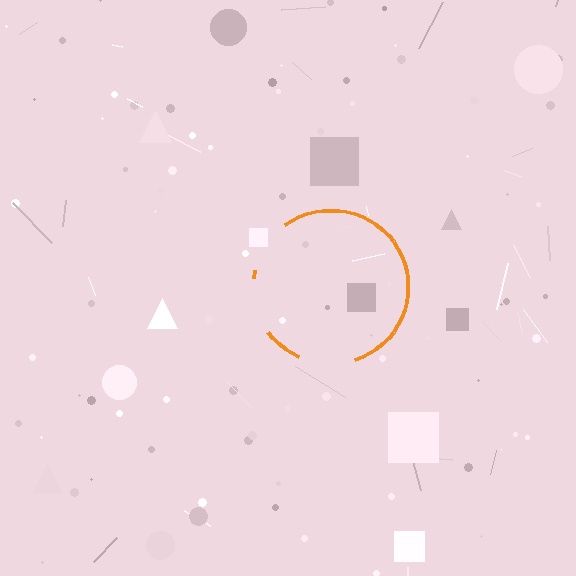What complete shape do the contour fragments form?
The contour fragments form a circle.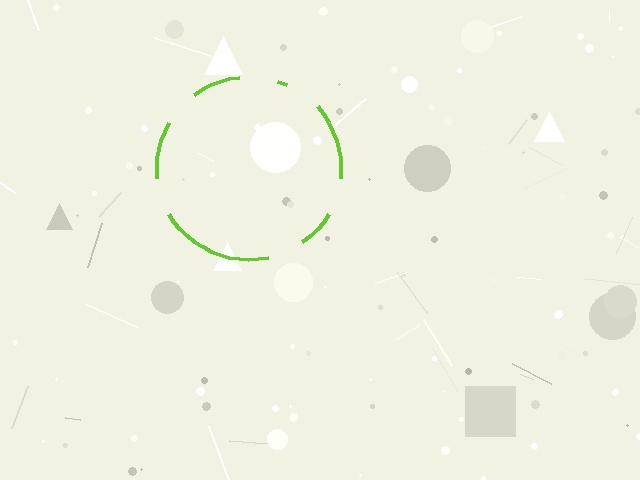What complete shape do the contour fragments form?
The contour fragments form a circle.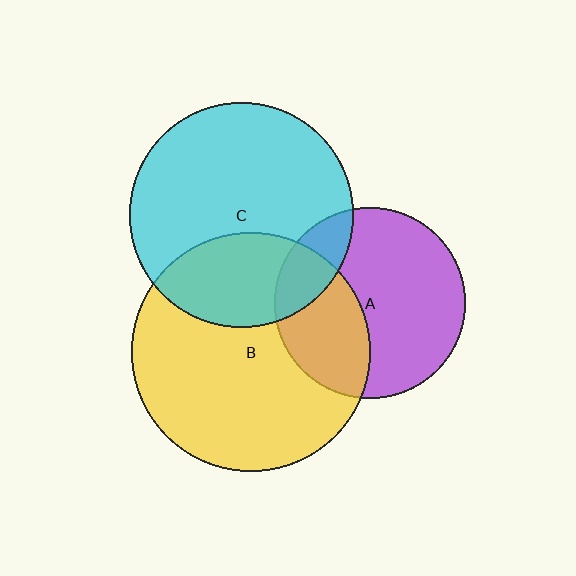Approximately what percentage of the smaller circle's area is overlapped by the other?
Approximately 30%.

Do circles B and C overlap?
Yes.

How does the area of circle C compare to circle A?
Approximately 1.4 times.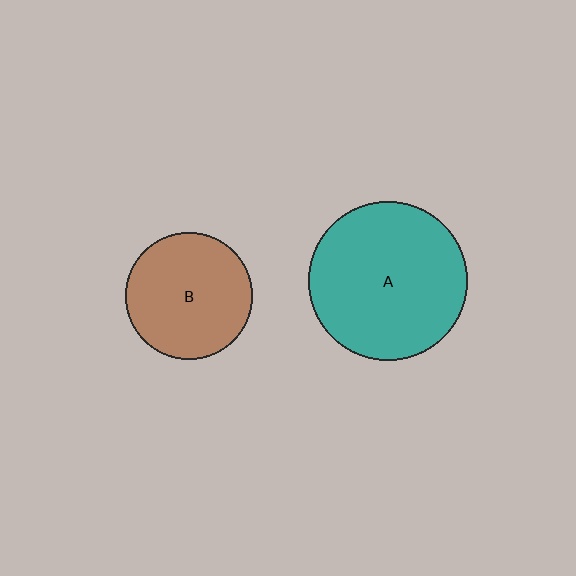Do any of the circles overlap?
No, none of the circles overlap.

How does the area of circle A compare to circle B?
Approximately 1.6 times.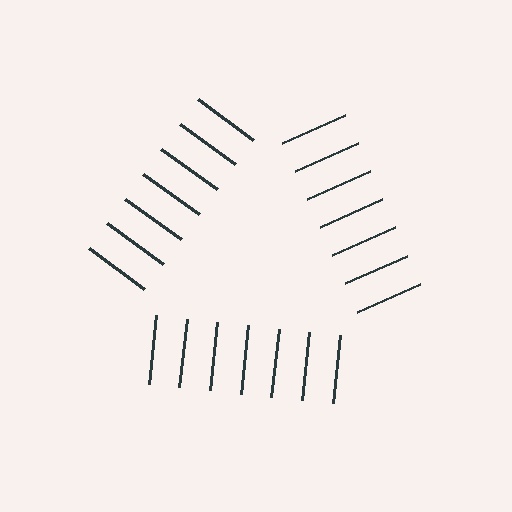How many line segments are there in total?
21 — 7 along each of the 3 edges.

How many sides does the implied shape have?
3 sides — the line-ends trace a triangle.